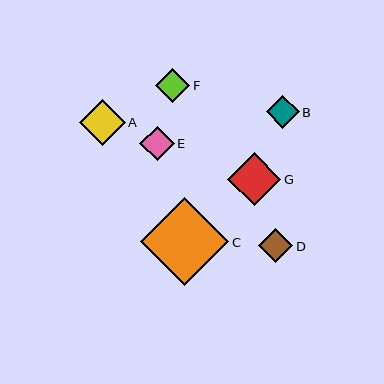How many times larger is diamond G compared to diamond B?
Diamond G is approximately 1.6 times the size of diamond B.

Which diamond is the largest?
Diamond C is the largest with a size of approximately 88 pixels.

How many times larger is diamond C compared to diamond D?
Diamond C is approximately 2.6 times the size of diamond D.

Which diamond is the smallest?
Diamond B is the smallest with a size of approximately 33 pixels.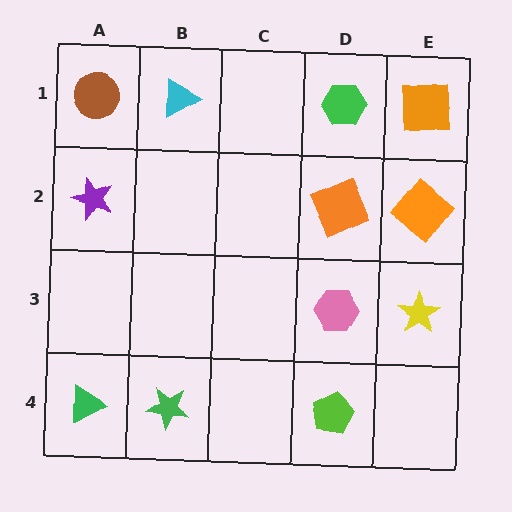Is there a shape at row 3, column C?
No, that cell is empty.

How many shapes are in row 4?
3 shapes.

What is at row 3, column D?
A pink hexagon.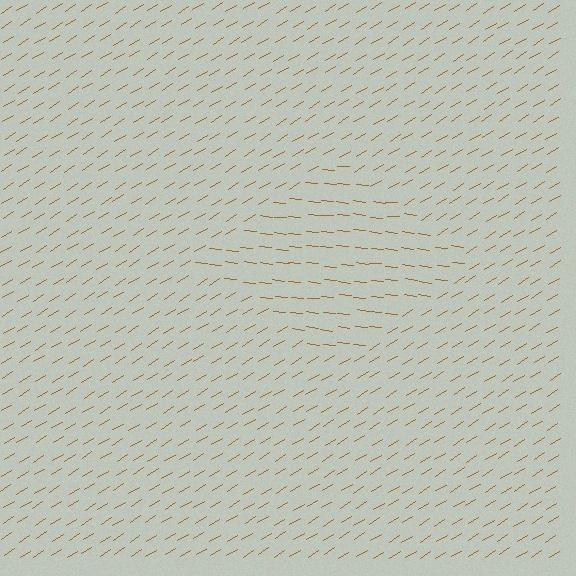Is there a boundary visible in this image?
Yes, there is a texture boundary formed by a change in line orientation.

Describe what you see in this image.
The image is filled with small brown line segments. A diamond region in the image has lines oriented differently from the surrounding lines, creating a visible texture boundary.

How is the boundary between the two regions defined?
The boundary is defined purely by a change in line orientation (approximately 37 degrees difference). All lines are the same color and thickness.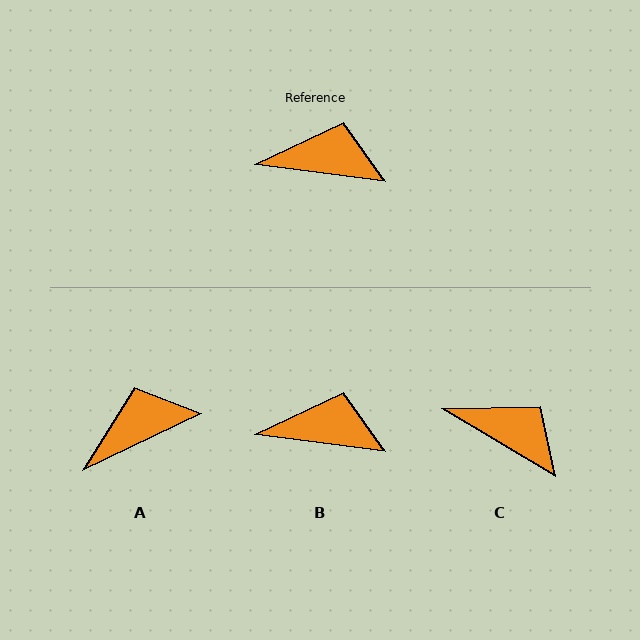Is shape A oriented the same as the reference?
No, it is off by about 33 degrees.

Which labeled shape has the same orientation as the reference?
B.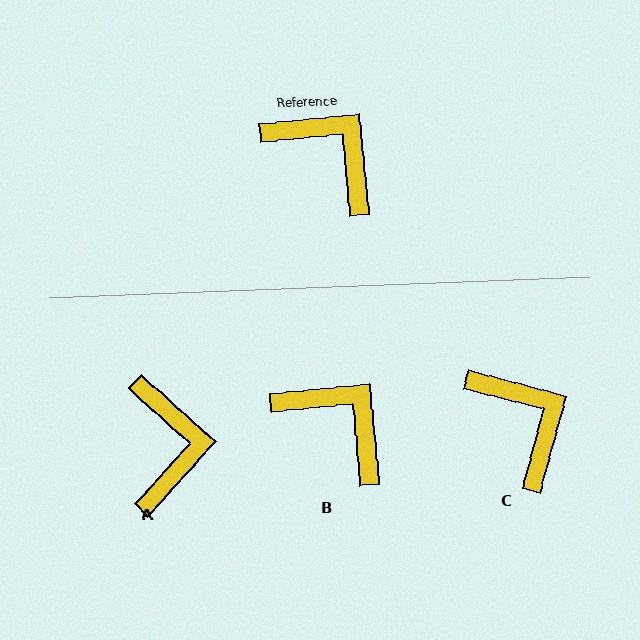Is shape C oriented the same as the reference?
No, it is off by about 20 degrees.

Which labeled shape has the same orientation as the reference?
B.